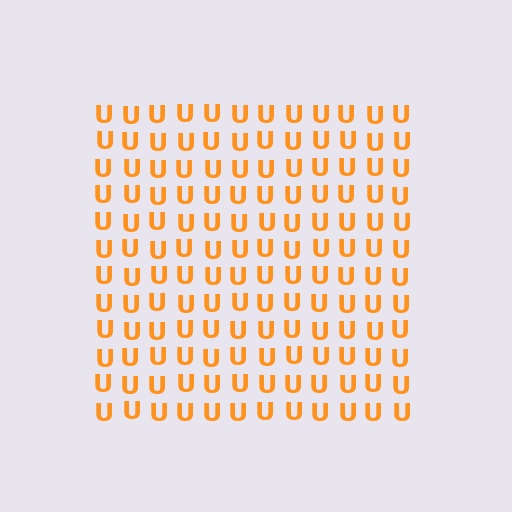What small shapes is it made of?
It is made of small letter U's.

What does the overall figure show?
The overall figure shows a square.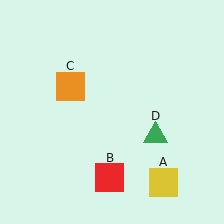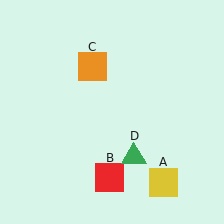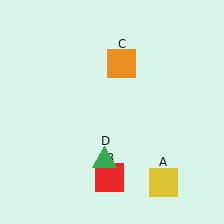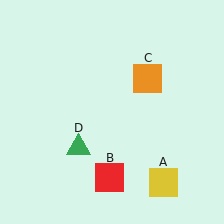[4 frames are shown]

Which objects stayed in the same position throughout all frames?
Yellow square (object A) and red square (object B) remained stationary.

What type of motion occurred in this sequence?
The orange square (object C), green triangle (object D) rotated clockwise around the center of the scene.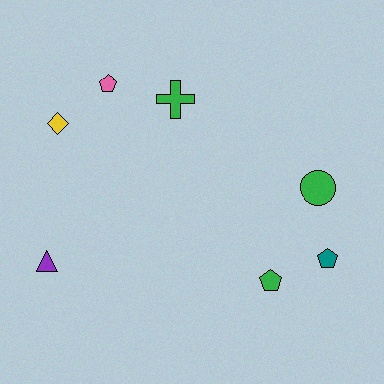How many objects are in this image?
There are 7 objects.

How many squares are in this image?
There are no squares.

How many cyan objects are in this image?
There are no cyan objects.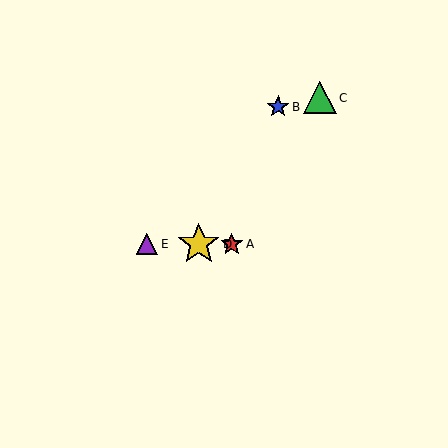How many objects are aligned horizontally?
3 objects (A, D, E) are aligned horizontally.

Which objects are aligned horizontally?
Objects A, D, E are aligned horizontally.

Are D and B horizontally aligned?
No, D is at y≈244 and B is at y≈107.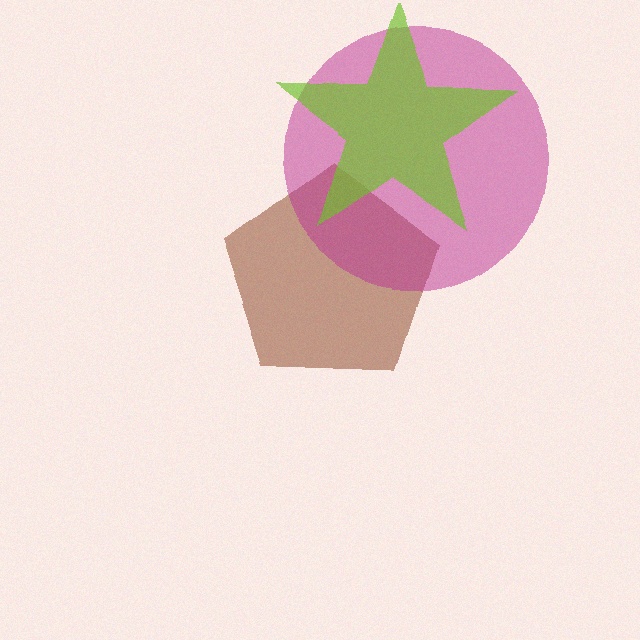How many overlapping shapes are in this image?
There are 3 overlapping shapes in the image.